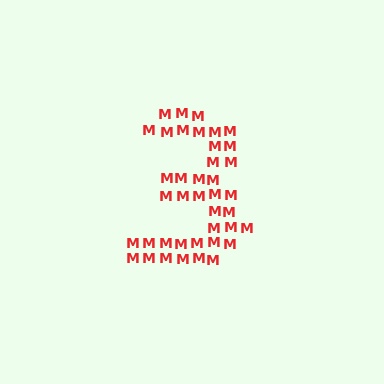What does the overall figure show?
The overall figure shows the digit 3.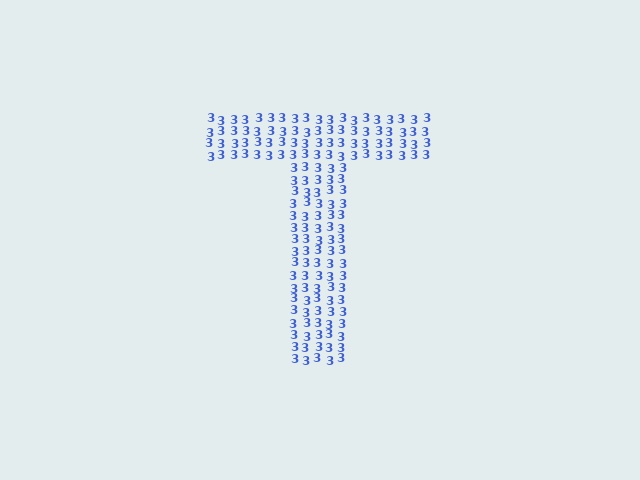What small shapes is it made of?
It is made of small digit 3's.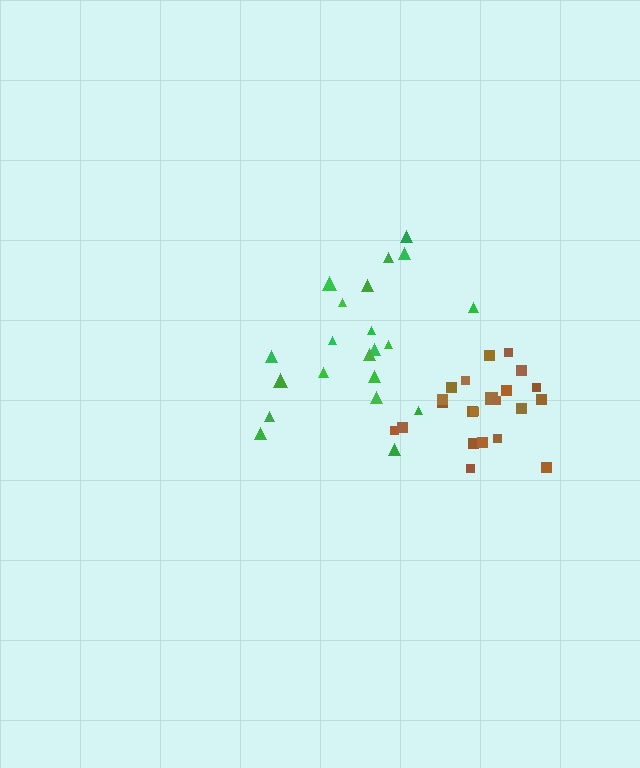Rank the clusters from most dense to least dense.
brown, green.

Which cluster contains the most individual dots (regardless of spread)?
Brown (22).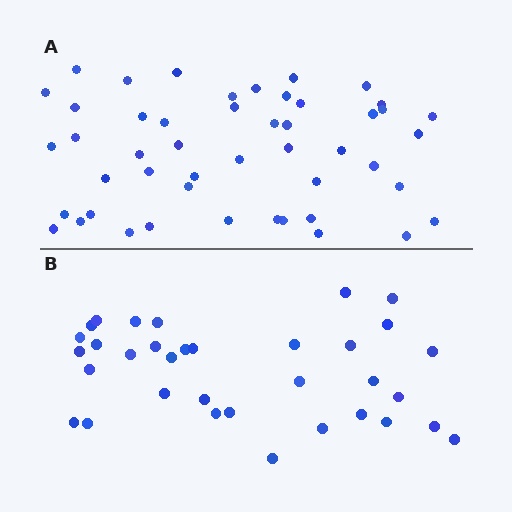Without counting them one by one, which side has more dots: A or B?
Region A (the top region) has more dots.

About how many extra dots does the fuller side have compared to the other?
Region A has approximately 15 more dots than region B.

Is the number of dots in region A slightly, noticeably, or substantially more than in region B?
Region A has noticeably more, but not dramatically so. The ratio is roughly 1.4 to 1.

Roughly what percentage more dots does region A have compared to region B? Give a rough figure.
About 40% more.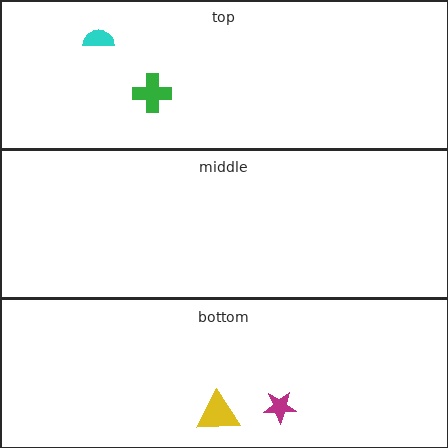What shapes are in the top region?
The green cross, the cyan semicircle.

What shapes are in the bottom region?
The yellow triangle, the magenta star.